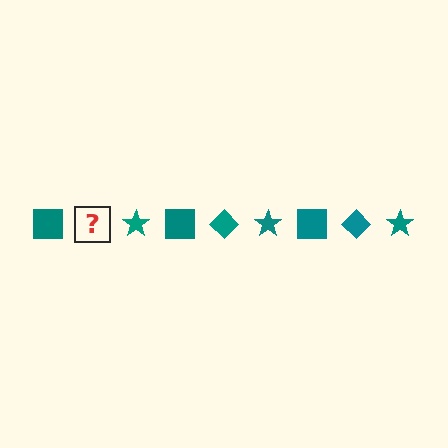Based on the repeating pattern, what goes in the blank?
The blank should be a teal diamond.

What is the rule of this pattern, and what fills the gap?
The rule is that the pattern cycles through square, diamond, star shapes in teal. The gap should be filled with a teal diamond.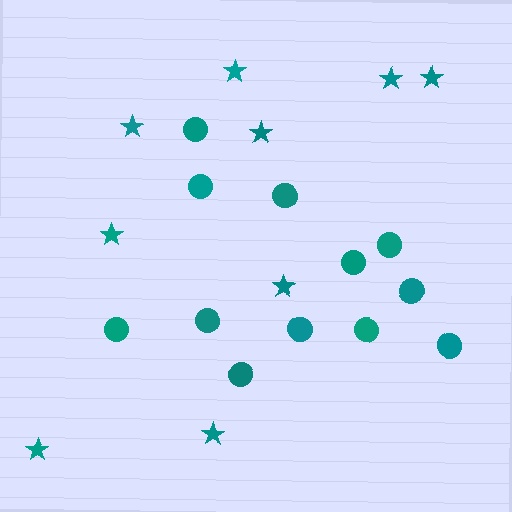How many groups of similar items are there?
There are 2 groups: one group of circles (12) and one group of stars (9).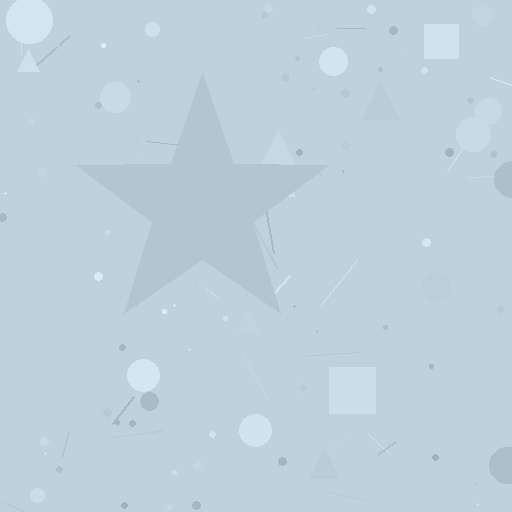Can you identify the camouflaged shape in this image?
The camouflaged shape is a star.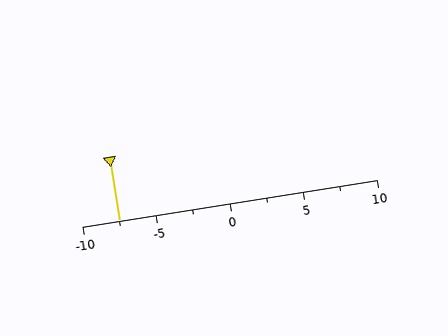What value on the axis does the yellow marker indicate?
The marker indicates approximately -7.5.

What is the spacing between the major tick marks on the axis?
The major ticks are spaced 5 apart.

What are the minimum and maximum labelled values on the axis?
The axis runs from -10 to 10.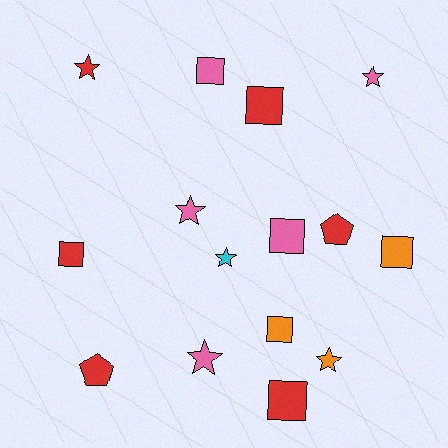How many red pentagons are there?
There are 2 red pentagons.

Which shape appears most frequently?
Square, with 7 objects.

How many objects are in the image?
There are 15 objects.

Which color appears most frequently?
Red, with 6 objects.